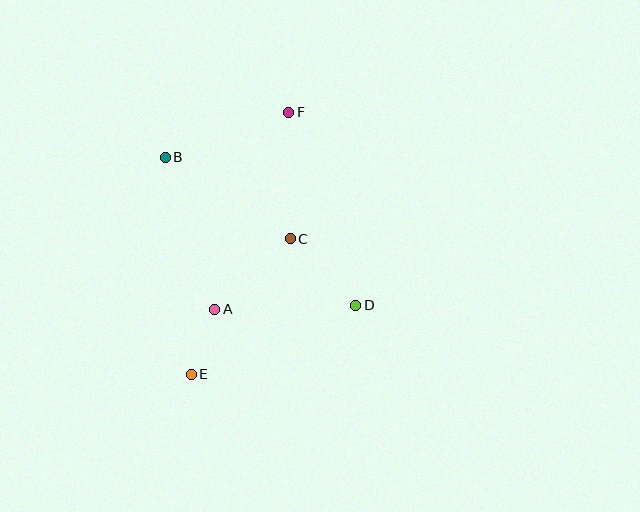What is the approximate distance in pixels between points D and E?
The distance between D and E is approximately 179 pixels.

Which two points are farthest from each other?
Points E and F are farthest from each other.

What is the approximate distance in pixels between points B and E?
The distance between B and E is approximately 218 pixels.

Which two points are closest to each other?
Points A and E are closest to each other.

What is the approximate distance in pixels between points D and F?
The distance between D and F is approximately 205 pixels.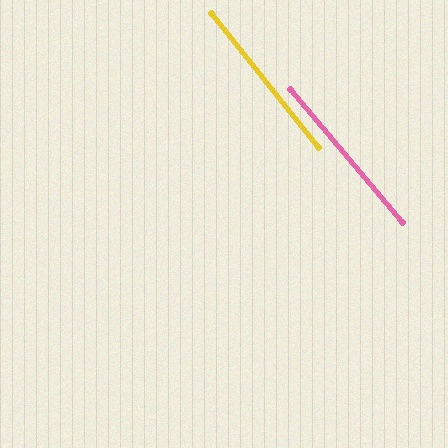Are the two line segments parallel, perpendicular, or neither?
Parallel — their directions differ by only 1.3°.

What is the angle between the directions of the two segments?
Approximately 1 degree.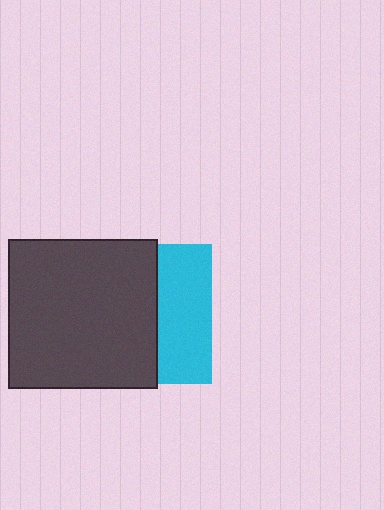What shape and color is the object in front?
The object in front is a dark gray square.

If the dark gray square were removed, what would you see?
You would see the complete cyan square.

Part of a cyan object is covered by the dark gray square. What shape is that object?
It is a square.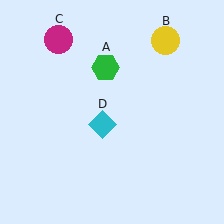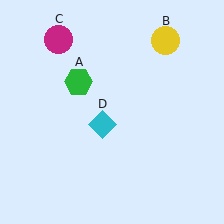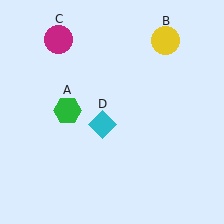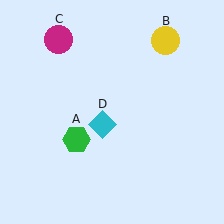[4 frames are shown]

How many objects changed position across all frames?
1 object changed position: green hexagon (object A).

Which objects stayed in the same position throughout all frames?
Yellow circle (object B) and magenta circle (object C) and cyan diamond (object D) remained stationary.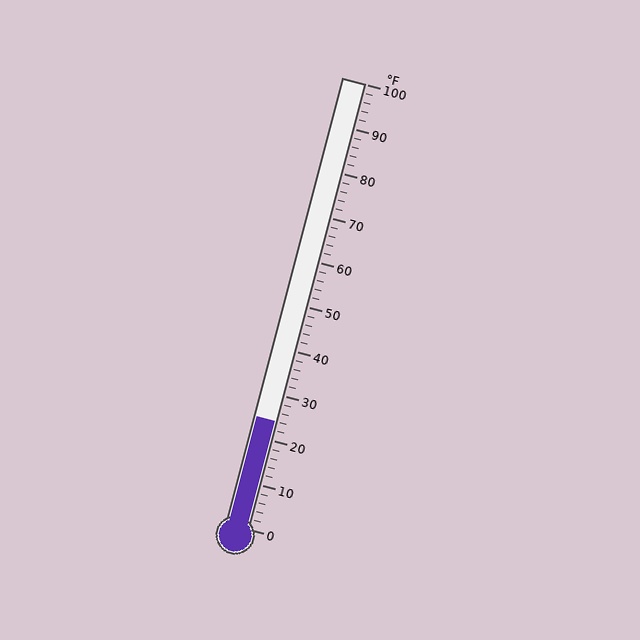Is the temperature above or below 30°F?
The temperature is below 30°F.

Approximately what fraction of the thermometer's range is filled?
The thermometer is filled to approximately 25% of its range.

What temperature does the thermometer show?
The thermometer shows approximately 24°F.